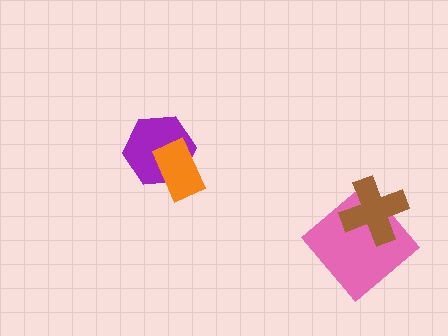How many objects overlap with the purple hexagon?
1 object overlaps with the purple hexagon.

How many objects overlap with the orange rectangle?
1 object overlaps with the orange rectangle.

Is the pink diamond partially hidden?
Yes, it is partially covered by another shape.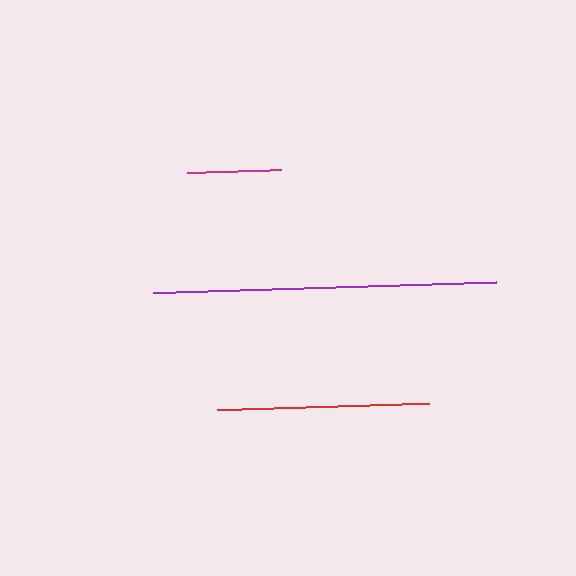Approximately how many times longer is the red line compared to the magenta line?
The red line is approximately 2.2 times the length of the magenta line.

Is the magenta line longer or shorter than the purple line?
The purple line is longer than the magenta line.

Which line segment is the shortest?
The magenta line is the shortest at approximately 95 pixels.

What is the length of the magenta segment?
The magenta segment is approximately 95 pixels long.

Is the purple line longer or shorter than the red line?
The purple line is longer than the red line.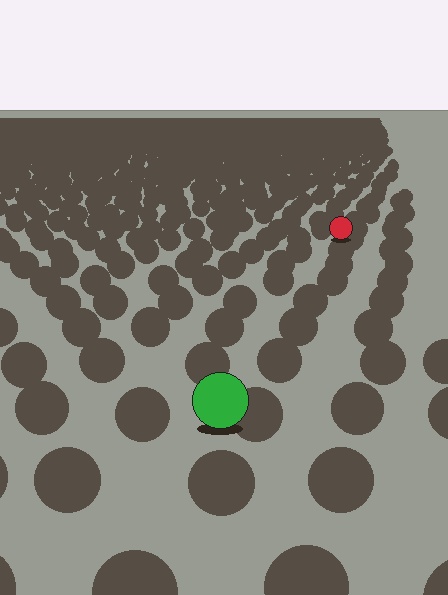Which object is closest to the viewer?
The green circle is closest. The texture marks near it are larger and more spread out.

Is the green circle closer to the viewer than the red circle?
Yes. The green circle is closer — you can tell from the texture gradient: the ground texture is coarser near it.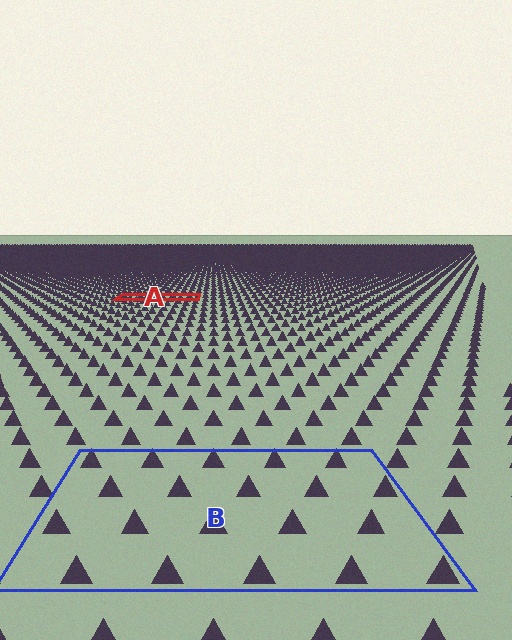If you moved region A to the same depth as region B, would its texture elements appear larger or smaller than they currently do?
They would appear larger. At a closer depth, the same texture elements are projected at a bigger on-screen size.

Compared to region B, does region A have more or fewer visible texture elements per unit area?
Region A has more texture elements per unit area — they are packed more densely because it is farther away.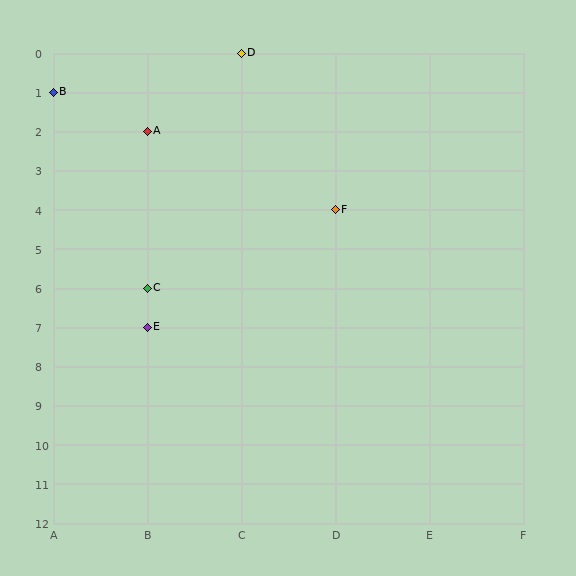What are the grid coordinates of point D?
Point D is at grid coordinates (C, 0).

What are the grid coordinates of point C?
Point C is at grid coordinates (B, 6).